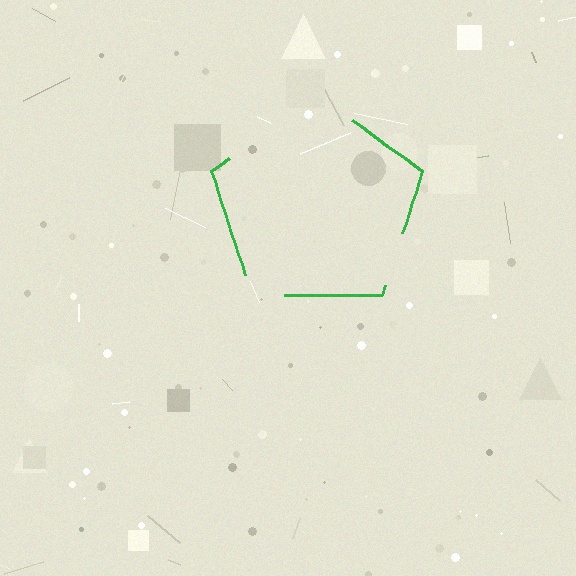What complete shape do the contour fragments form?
The contour fragments form a pentagon.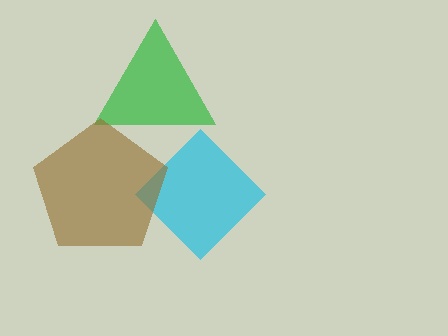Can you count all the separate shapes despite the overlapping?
Yes, there are 3 separate shapes.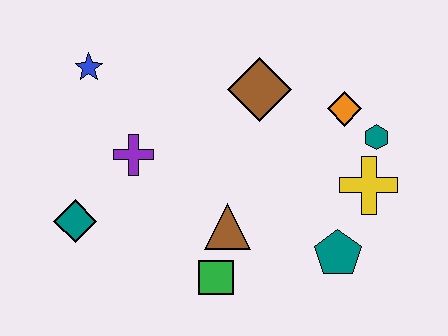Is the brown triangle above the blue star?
No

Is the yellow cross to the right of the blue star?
Yes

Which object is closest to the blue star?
The purple cross is closest to the blue star.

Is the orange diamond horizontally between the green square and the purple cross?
No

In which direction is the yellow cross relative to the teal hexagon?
The yellow cross is below the teal hexagon.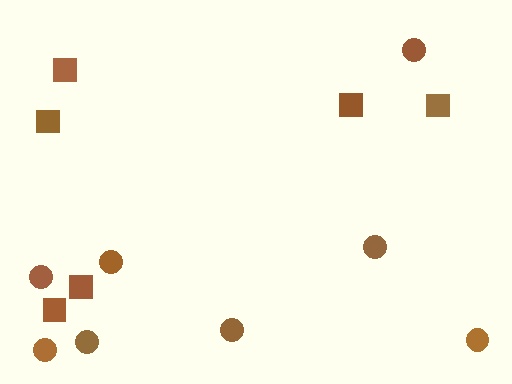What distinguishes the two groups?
There are 2 groups: one group of squares (6) and one group of circles (8).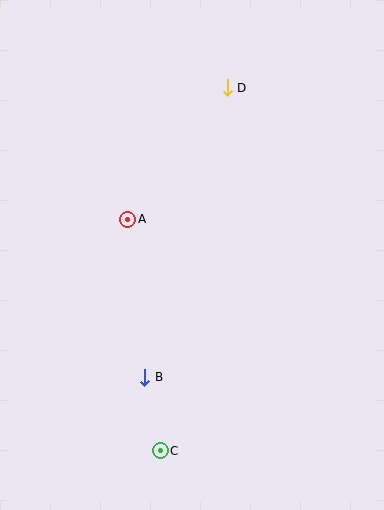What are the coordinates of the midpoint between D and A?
The midpoint between D and A is at (178, 154).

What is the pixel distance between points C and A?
The distance between C and A is 233 pixels.